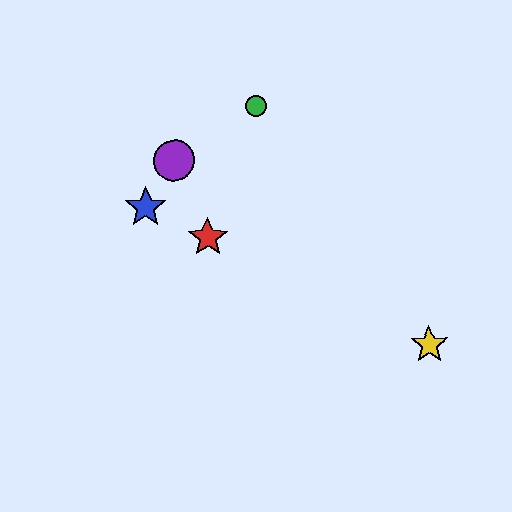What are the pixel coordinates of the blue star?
The blue star is at (146, 207).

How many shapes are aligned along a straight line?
3 shapes (the red star, the blue star, the yellow star) are aligned along a straight line.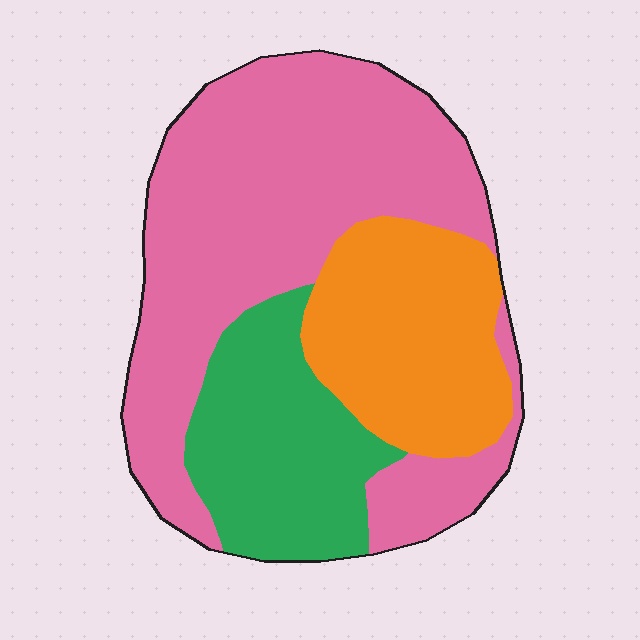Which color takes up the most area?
Pink, at roughly 55%.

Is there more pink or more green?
Pink.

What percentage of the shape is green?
Green covers about 20% of the shape.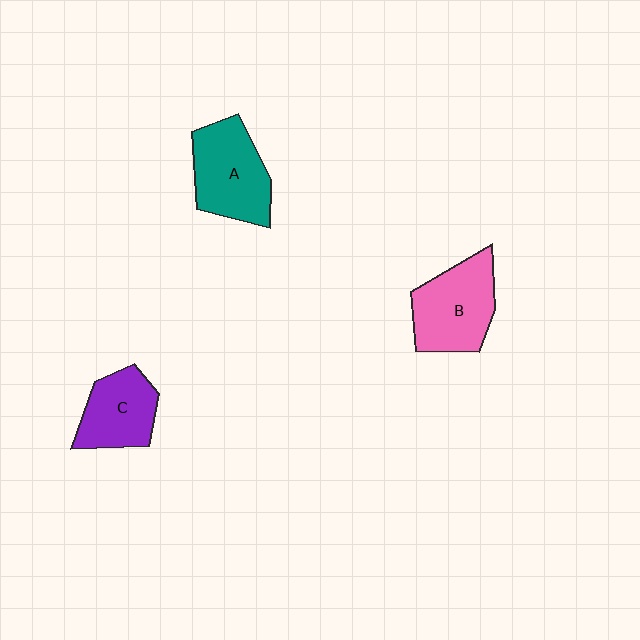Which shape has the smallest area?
Shape C (purple).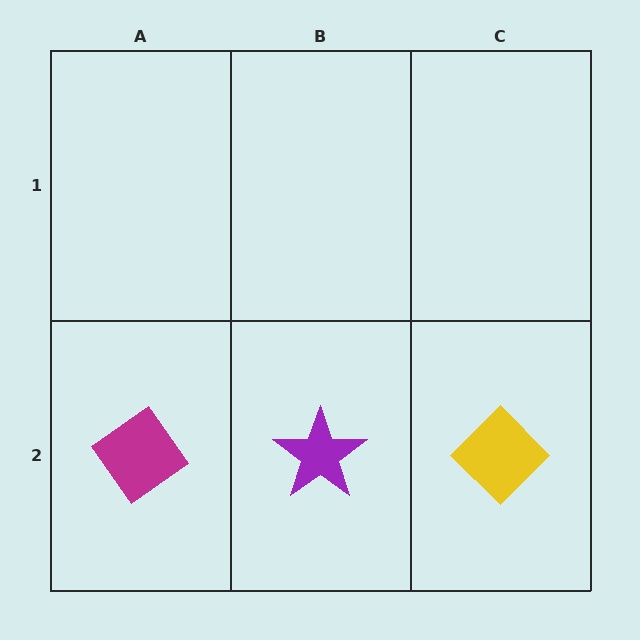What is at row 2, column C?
A yellow diamond.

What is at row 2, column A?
A magenta diamond.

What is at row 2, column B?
A purple star.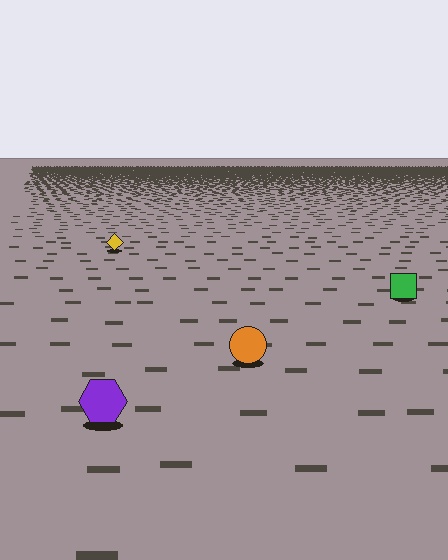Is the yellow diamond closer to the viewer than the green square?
No. The green square is closer — you can tell from the texture gradient: the ground texture is coarser near it.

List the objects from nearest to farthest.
From nearest to farthest: the purple hexagon, the orange circle, the green square, the yellow diamond.